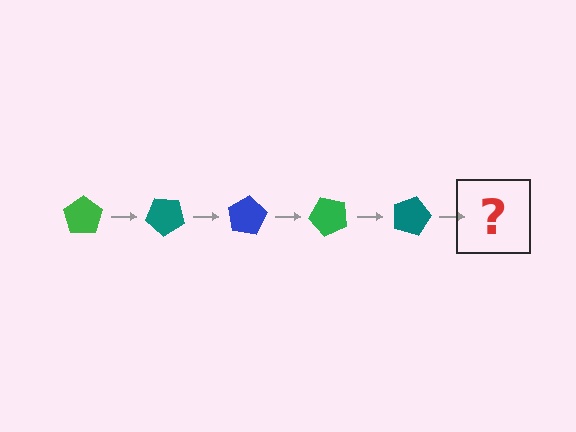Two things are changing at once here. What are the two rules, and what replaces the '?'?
The two rules are that it rotates 40 degrees each step and the color cycles through green, teal, and blue. The '?' should be a blue pentagon, rotated 200 degrees from the start.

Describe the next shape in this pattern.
It should be a blue pentagon, rotated 200 degrees from the start.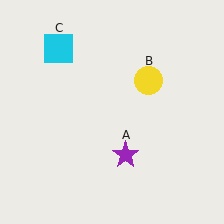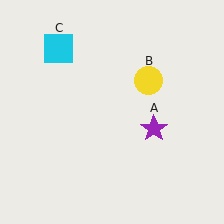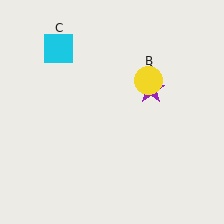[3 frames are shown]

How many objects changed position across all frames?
1 object changed position: purple star (object A).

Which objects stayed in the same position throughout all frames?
Yellow circle (object B) and cyan square (object C) remained stationary.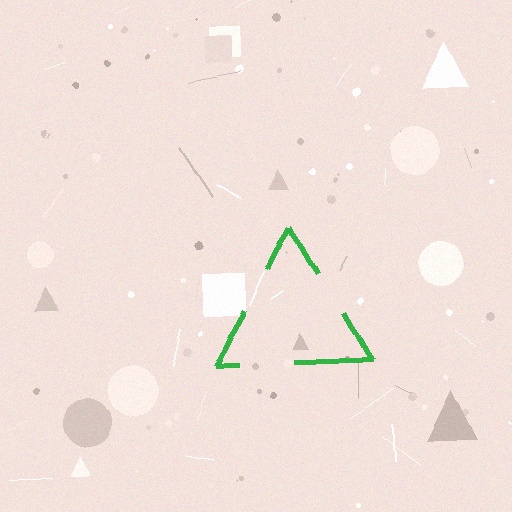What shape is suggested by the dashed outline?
The dashed outline suggests a triangle.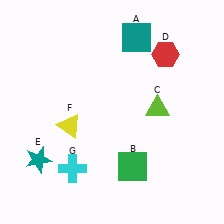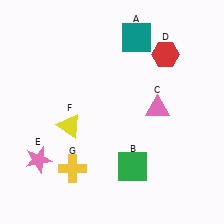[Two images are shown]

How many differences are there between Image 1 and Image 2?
There are 3 differences between the two images.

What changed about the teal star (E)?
In Image 1, E is teal. In Image 2, it changed to pink.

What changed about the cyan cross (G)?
In Image 1, G is cyan. In Image 2, it changed to yellow.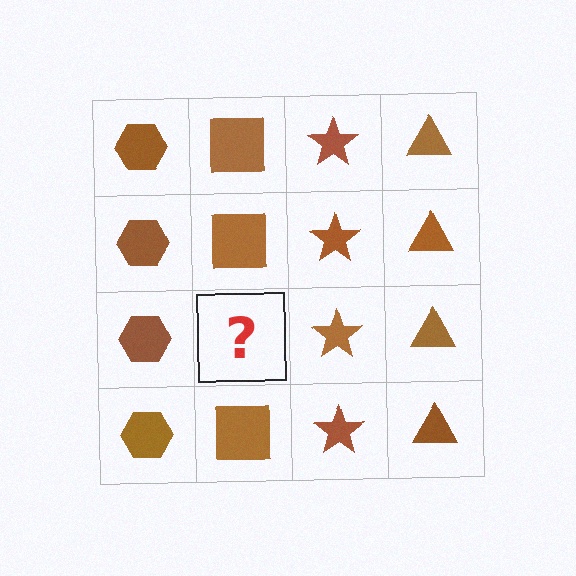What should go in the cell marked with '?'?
The missing cell should contain a brown square.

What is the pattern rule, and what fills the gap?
The rule is that each column has a consistent shape. The gap should be filled with a brown square.